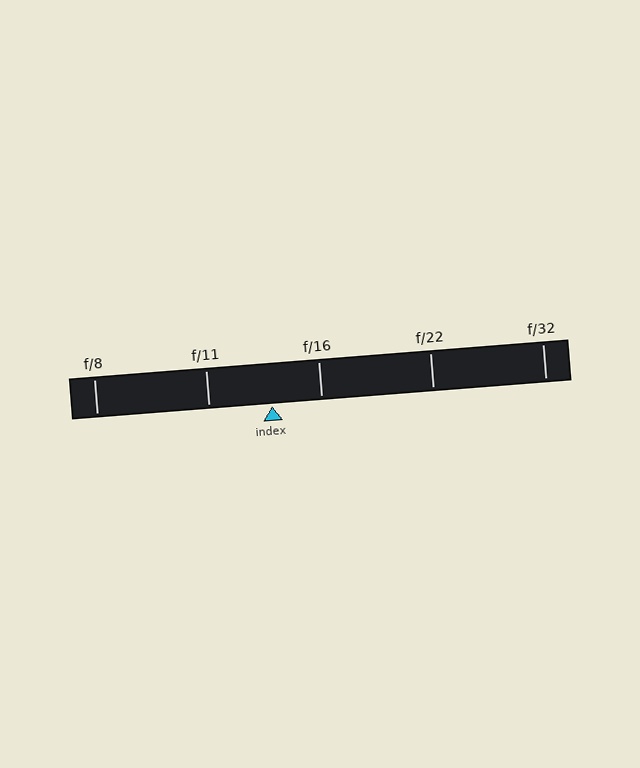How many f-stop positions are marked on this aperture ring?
There are 5 f-stop positions marked.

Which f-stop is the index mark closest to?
The index mark is closest to f/16.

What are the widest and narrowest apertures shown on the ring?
The widest aperture shown is f/8 and the narrowest is f/32.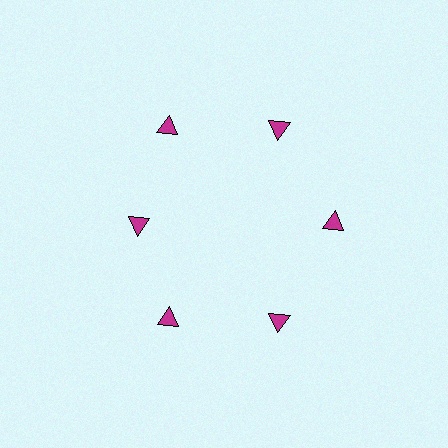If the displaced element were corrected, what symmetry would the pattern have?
It would have 6-fold rotational symmetry — the pattern would map onto itself every 60 degrees.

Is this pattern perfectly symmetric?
No. The 6 magenta triangles are arranged in a ring, but one element near the 9 o'clock position is pulled inward toward the center, breaking the 6-fold rotational symmetry.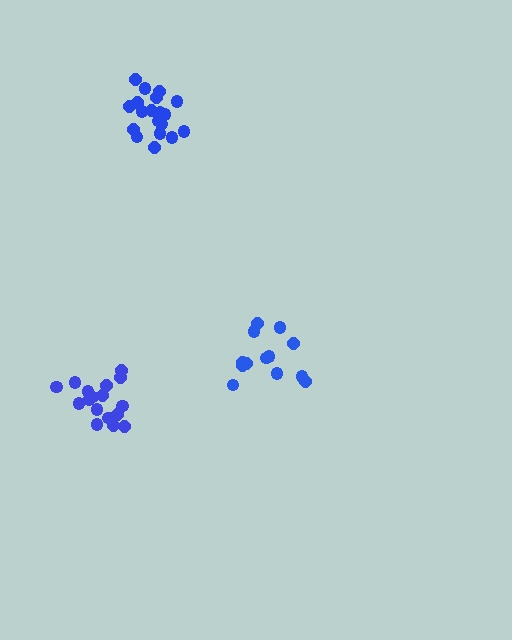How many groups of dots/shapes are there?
There are 3 groups.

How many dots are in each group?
Group 1: 19 dots, Group 2: 17 dots, Group 3: 13 dots (49 total).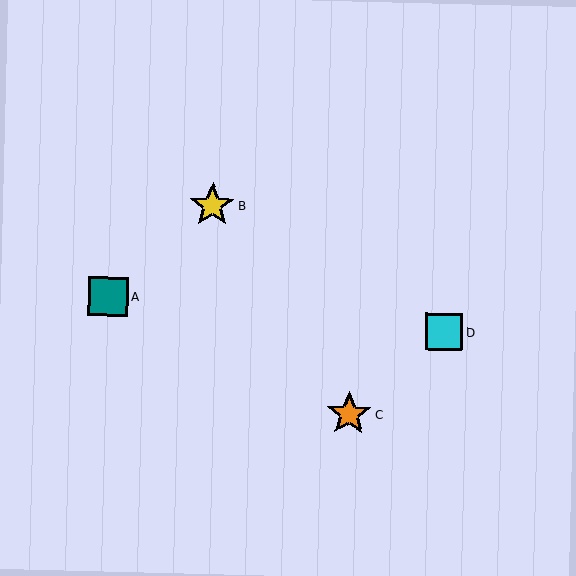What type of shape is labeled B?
Shape B is a yellow star.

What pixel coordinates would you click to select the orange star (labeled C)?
Click at (349, 414) to select the orange star C.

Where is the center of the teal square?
The center of the teal square is at (108, 296).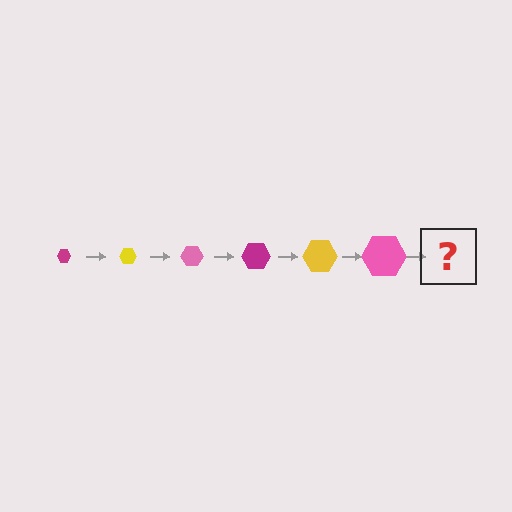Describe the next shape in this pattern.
It should be a magenta hexagon, larger than the previous one.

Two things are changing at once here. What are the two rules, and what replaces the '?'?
The two rules are that the hexagon grows larger each step and the color cycles through magenta, yellow, and pink. The '?' should be a magenta hexagon, larger than the previous one.